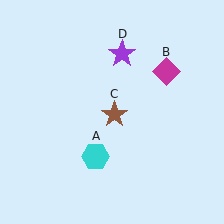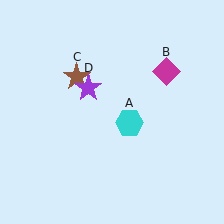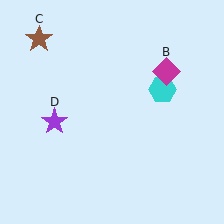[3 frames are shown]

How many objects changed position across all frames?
3 objects changed position: cyan hexagon (object A), brown star (object C), purple star (object D).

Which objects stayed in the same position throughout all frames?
Magenta diamond (object B) remained stationary.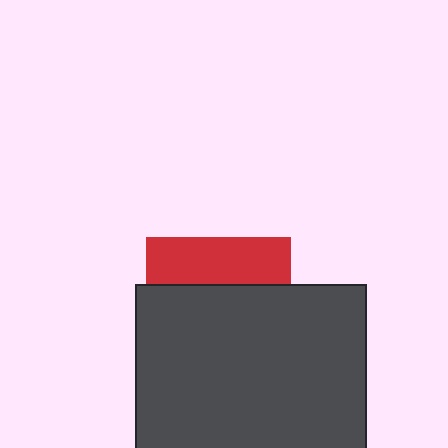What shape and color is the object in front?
The object in front is a dark gray rectangle.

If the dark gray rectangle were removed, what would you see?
You would see the complete red square.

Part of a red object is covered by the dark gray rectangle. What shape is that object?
It is a square.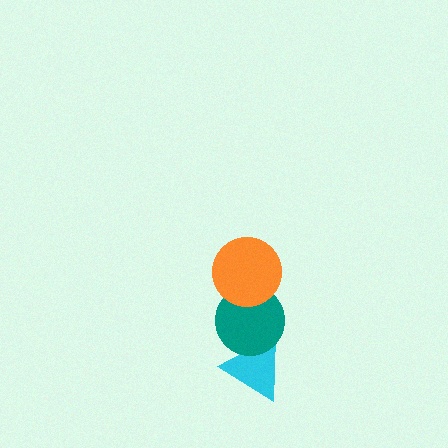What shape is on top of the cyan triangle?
The teal circle is on top of the cyan triangle.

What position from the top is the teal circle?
The teal circle is 2nd from the top.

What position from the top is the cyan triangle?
The cyan triangle is 3rd from the top.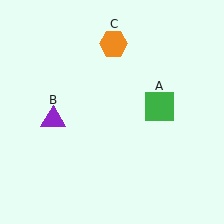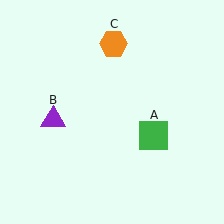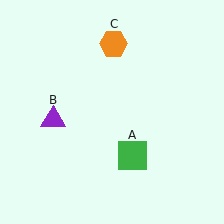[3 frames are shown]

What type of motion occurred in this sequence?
The green square (object A) rotated clockwise around the center of the scene.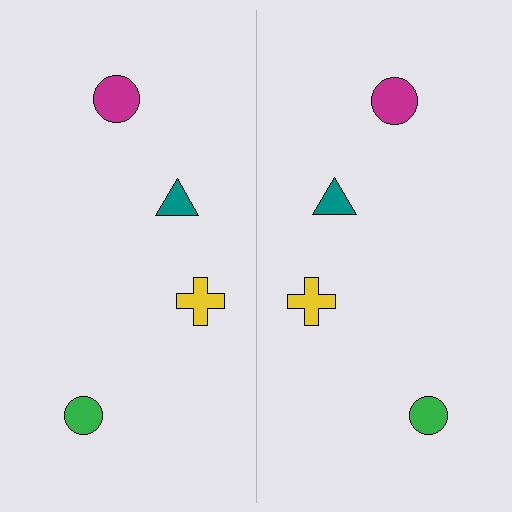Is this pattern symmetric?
Yes, this pattern has bilateral (reflection) symmetry.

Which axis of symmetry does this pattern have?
The pattern has a vertical axis of symmetry running through the center of the image.